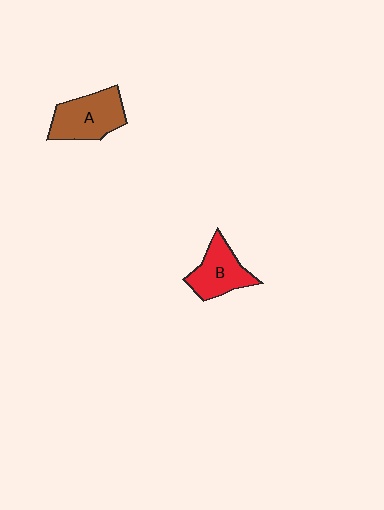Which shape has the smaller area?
Shape B (red).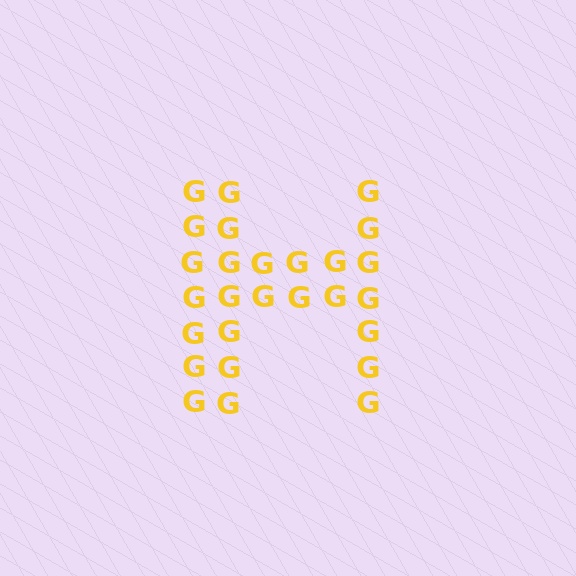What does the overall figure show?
The overall figure shows the letter H.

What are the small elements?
The small elements are letter G's.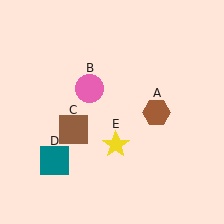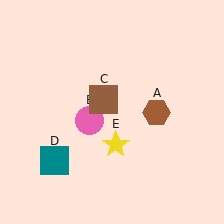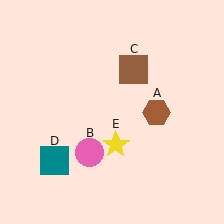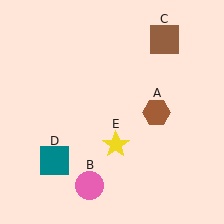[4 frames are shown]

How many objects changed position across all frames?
2 objects changed position: pink circle (object B), brown square (object C).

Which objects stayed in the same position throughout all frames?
Brown hexagon (object A) and teal square (object D) and yellow star (object E) remained stationary.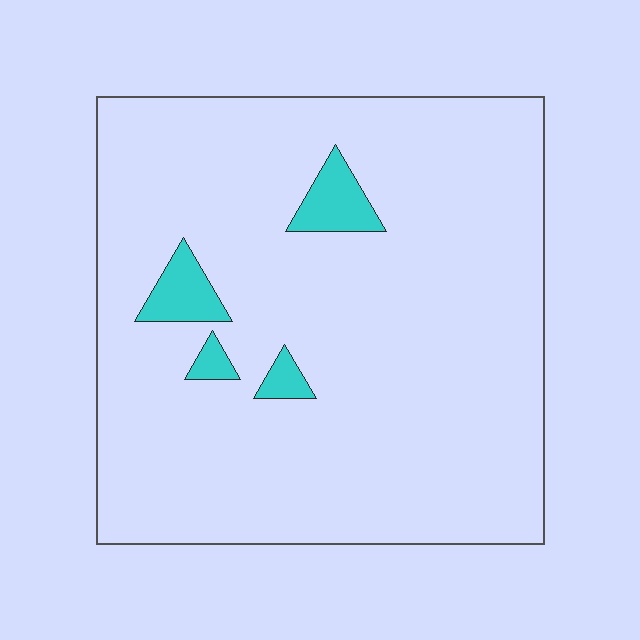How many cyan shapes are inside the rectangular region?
4.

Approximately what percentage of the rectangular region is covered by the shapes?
Approximately 5%.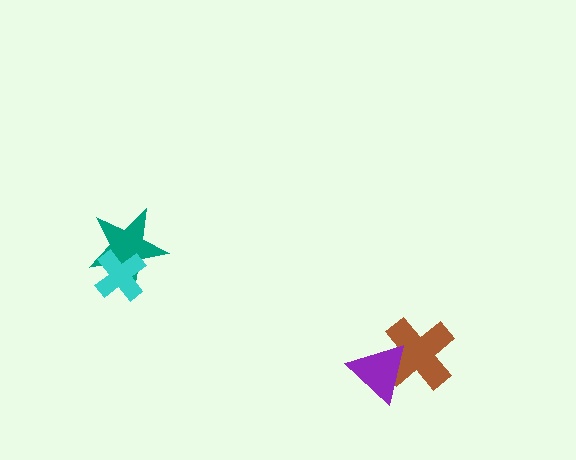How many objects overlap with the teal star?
1 object overlaps with the teal star.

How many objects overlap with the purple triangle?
1 object overlaps with the purple triangle.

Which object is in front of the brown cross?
The purple triangle is in front of the brown cross.